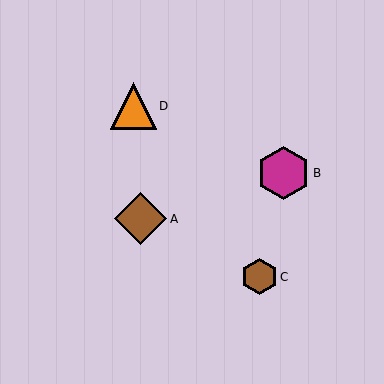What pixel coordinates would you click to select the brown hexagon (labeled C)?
Click at (259, 277) to select the brown hexagon C.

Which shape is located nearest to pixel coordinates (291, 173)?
The magenta hexagon (labeled B) at (284, 173) is nearest to that location.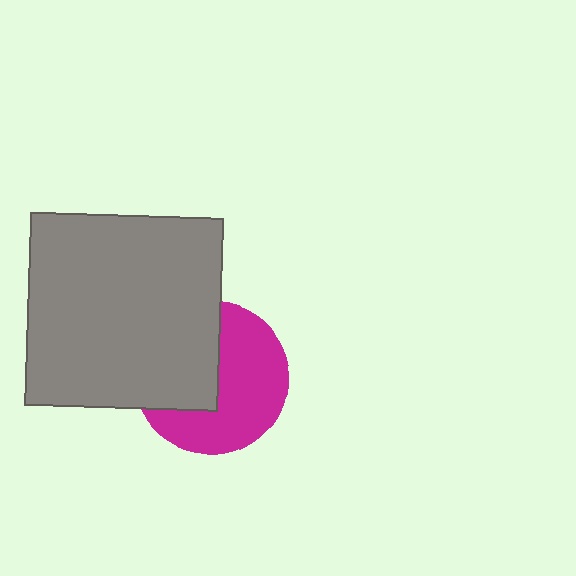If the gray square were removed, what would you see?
You would see the complete magenta circle.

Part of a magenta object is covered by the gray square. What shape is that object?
It is a circle.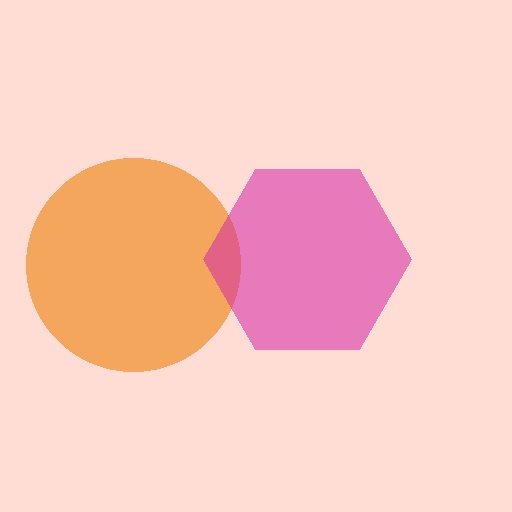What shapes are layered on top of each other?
The layered shapes are: an orange circle, a magenta hexagon.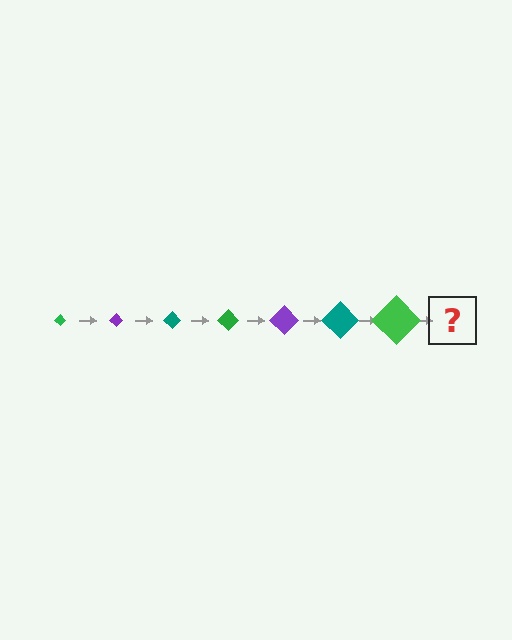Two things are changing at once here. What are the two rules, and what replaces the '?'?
The two rules are that the diamond grows larger each step and the color cycles through green, purple, and teal. The '?' should be a purple diamond, larger than the previous one.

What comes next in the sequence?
The next element should be a purple diamond, larger than the previous one.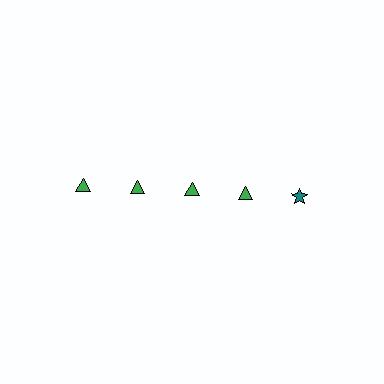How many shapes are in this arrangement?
There are 5 shapes arranged in a grid pattern.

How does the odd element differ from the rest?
It differs in both color (teal instead of green) and shape (star instead of triangle).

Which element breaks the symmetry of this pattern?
The teal star in the top row, rightmost column breaks the symmetry. All other shapes are green triangles.